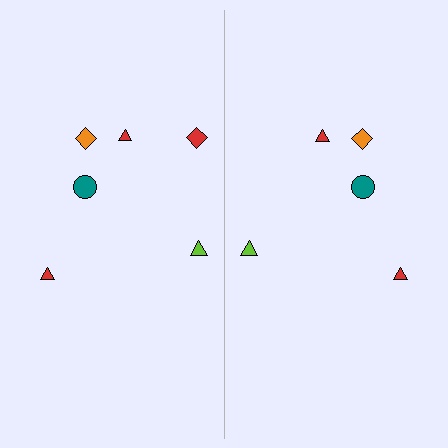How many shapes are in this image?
There are 11 shapes in this image.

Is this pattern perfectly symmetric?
No, the pattern is not perfectly symmetric. A red diamond is missing from the right side.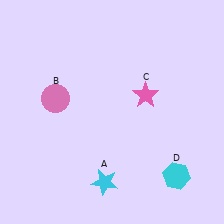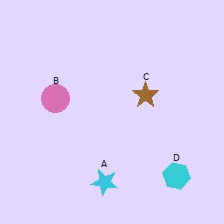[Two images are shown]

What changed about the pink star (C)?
In Image 1, C is pink. In Image 2, it changed to brown.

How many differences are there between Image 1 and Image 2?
There is 1 difference between the two images.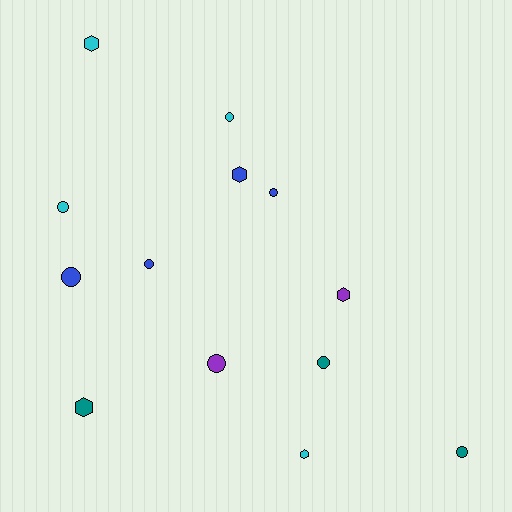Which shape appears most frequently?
Circle, with 8 objects.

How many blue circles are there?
There are 3 blue circles.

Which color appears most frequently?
Blue, with 4 objects.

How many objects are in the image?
There are 13 objects.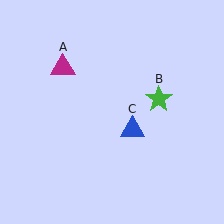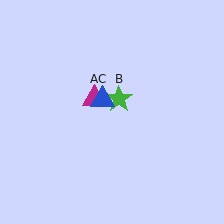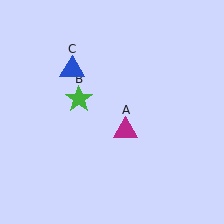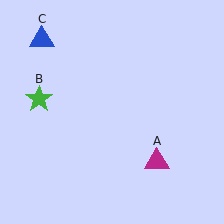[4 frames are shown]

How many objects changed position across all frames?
3 objects changed position: magenta triangle (object A), green star (object B), blue triangle (object C).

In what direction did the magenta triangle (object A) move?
The magenta triangle (object A) moved down and to the right.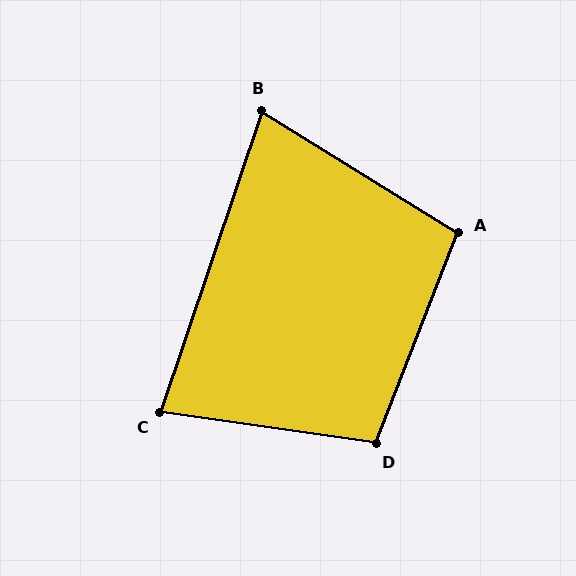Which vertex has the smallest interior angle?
B, at approximately 77 degrees.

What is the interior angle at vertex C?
Approximately 79 degrees (acute).